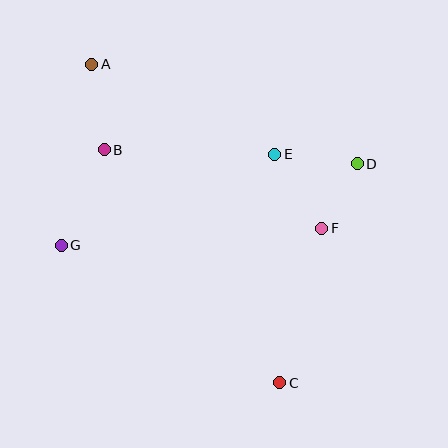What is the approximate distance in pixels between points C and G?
The distance between C and G is approximately 258 pixels.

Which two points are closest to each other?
Points D and F are closest to each other.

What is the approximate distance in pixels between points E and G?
The distance between E and G is approximately 232 pixels.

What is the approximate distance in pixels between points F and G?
The distance between F and G is approximately 261 pixels.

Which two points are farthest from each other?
Points A and C are farthest from each other.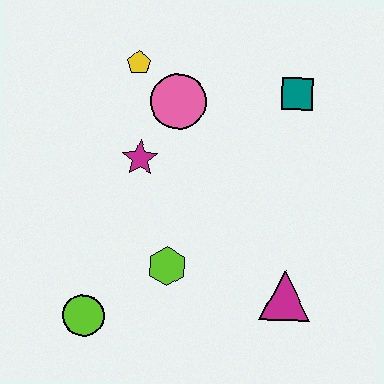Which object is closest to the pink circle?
The yellow pentagon is closest to the pink circle.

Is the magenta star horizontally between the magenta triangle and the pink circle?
No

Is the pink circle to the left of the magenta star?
No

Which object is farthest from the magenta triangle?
The yellow pentagon is farthest from the magenta triangle.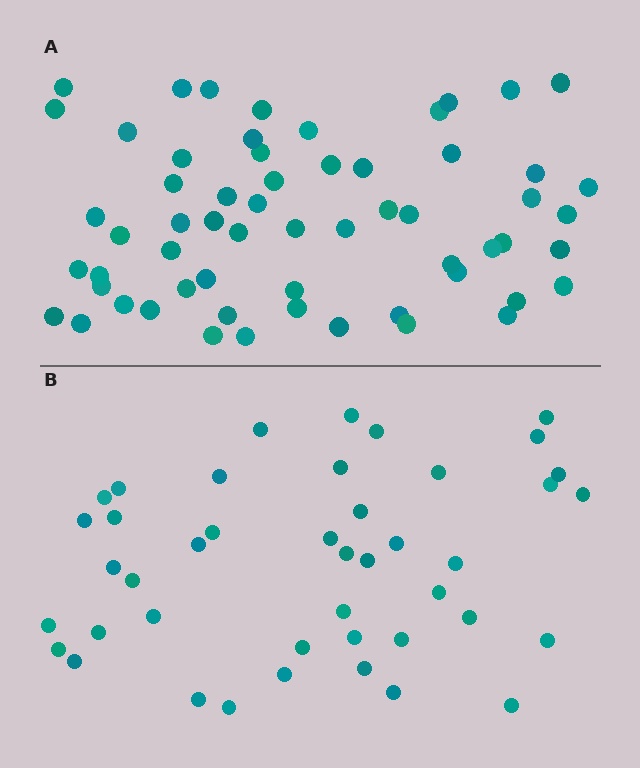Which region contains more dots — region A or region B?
Region A (the top region) has more dots.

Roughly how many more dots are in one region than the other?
Region A has approximately 15 more dots than region B.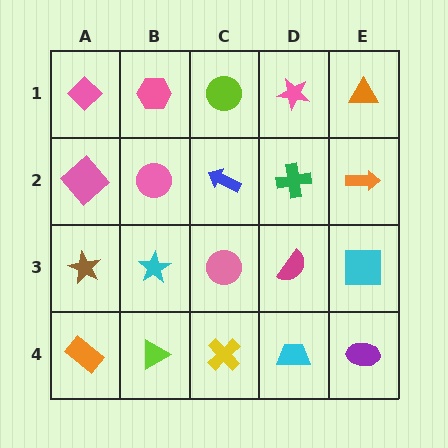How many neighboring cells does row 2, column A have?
3.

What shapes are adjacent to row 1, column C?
A blue arrow (row 2, column C), a pink hexagon (row 1, column B), a pink star (row 1, column D).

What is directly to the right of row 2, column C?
A green cross.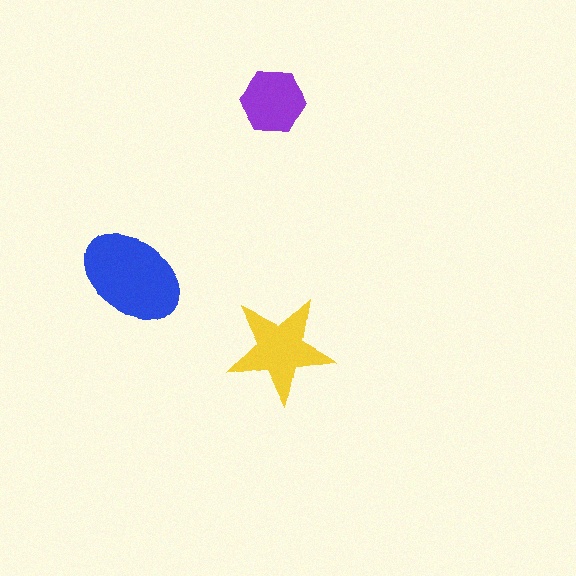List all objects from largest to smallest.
The blue ellipse, the yellow star, the purple hexagon.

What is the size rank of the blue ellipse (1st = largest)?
1st.